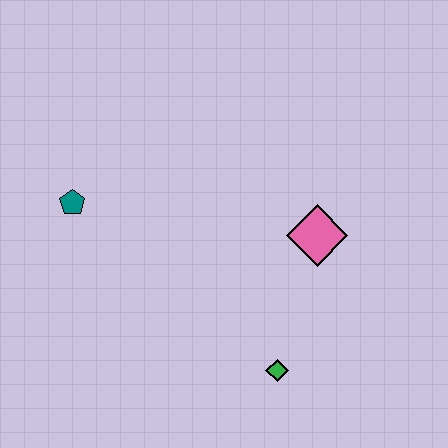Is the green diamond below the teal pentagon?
Yes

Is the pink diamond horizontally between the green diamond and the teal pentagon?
No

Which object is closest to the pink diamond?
The green diamond is closest to the pink diamond.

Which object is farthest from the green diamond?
The teal pentagon is farthest from the green diamond.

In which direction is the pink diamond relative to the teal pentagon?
The pink diamond is to the right of the teal pentagon.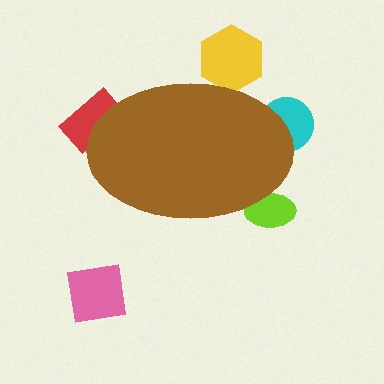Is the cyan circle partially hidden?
Yes, the cyan circle is partially hidden behind the brown ellipse.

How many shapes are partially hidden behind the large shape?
4 shapes are partially hidden.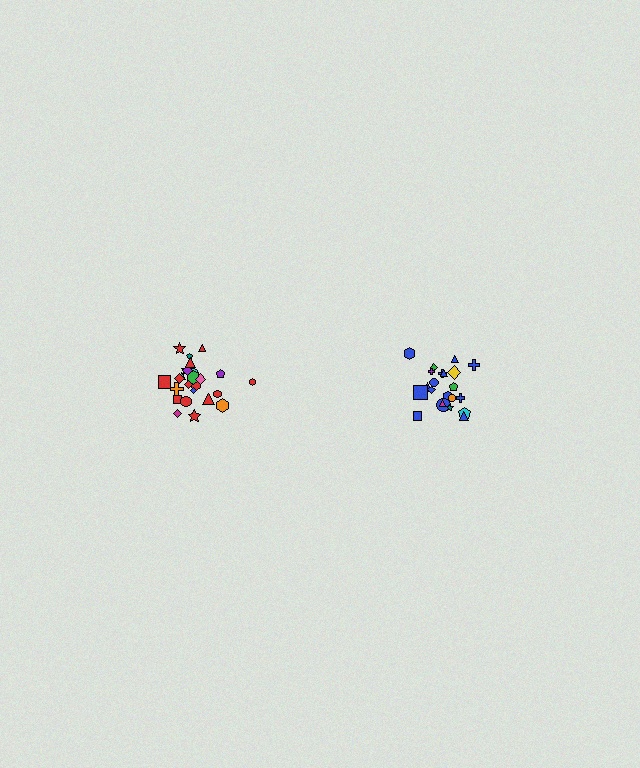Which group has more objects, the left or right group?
The left group.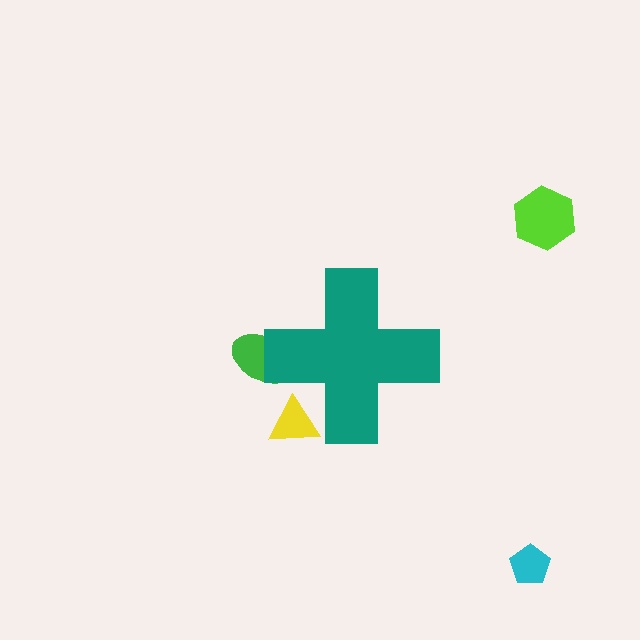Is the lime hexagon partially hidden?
No, the lime hexagon is fully visible.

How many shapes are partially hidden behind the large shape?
2 shapes are partially hidden.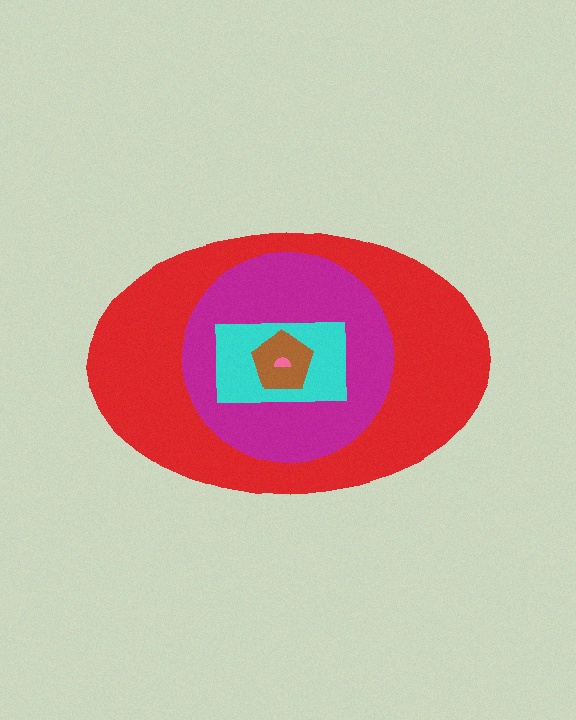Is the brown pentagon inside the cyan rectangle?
Yes.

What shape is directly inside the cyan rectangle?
The brown pentagon.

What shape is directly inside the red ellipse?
The magenta circle.